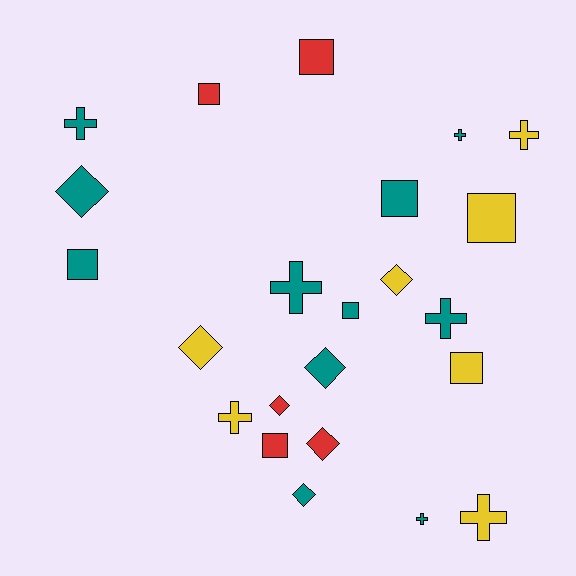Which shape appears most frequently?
Square, with 8 objects.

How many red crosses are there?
There are no red crosses.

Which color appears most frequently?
Teal, with 11 objects.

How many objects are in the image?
There are 23 objects.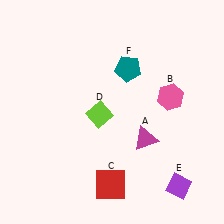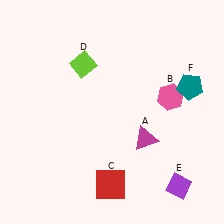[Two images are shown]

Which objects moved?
The objects that moved are: the lime diamond (D), the teal pentagon (F).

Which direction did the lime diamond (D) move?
The lime diamond (D) moved up.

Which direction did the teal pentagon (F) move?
The teal pentagon (F) moved right.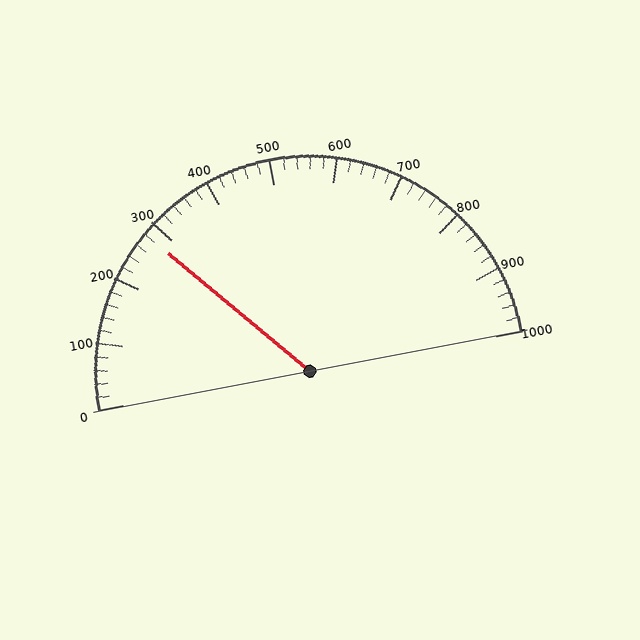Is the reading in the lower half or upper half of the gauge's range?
The reading is in the lower half of the range (0 to 1000).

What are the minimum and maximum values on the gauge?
The gauge ranges from 0 to 1000.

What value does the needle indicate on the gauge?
The needle indicates approximately 280.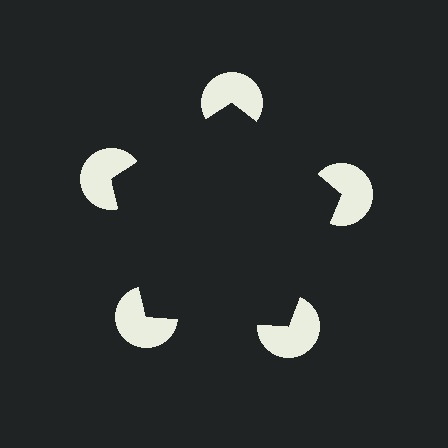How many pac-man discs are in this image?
There are 5 — one at each vertex of the illusory pentagon.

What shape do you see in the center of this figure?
An illusory pentagon — its edges are inferred from the aligned wedge cuts in the pac-man discs, not physically drawn.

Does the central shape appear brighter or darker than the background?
It typically appears slightly darker than the background, even though no actual brightness change is drawn.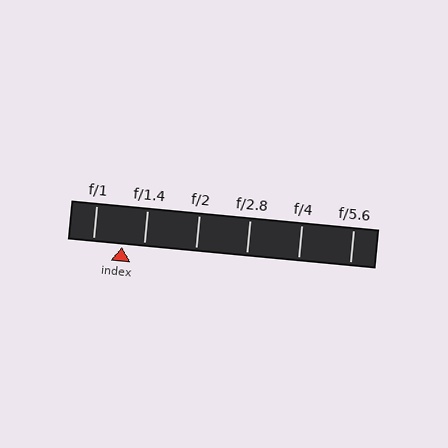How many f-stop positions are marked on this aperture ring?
There are 6 f-stop positions marked.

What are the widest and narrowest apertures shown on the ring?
The widest aperture shown is f/1 and the narrowest is f/5.6.